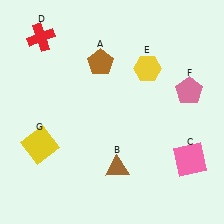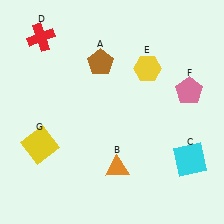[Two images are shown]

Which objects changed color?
B changed from brown to orange. C changed from pink to cyan.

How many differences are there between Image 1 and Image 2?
There are 2 differences between the two images.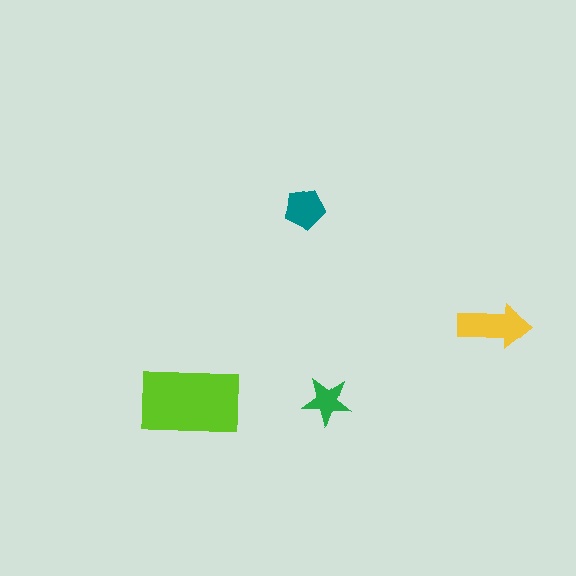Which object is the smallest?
The green star.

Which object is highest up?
The teal pentagon is topmost.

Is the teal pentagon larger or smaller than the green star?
Larger.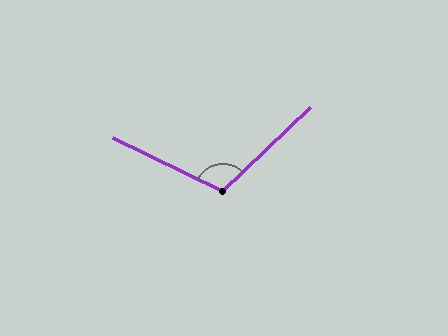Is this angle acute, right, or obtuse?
It is obtuse.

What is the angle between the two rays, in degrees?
Approximately 110 degrees.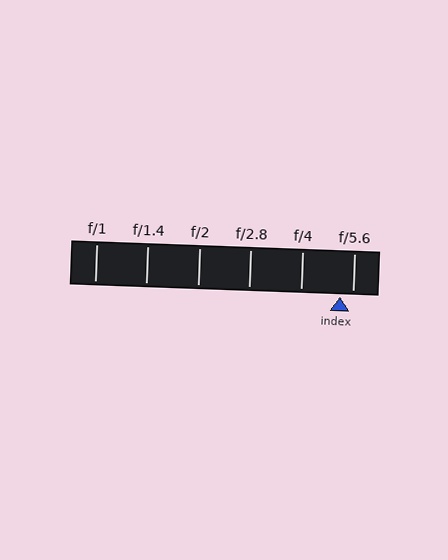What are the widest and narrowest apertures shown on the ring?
The widest aperture shown is f/1 and the narrowest is f/5.6.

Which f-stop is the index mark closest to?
The index mark is closest to f/5.6.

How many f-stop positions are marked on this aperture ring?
There are 6 f-stop positions marked.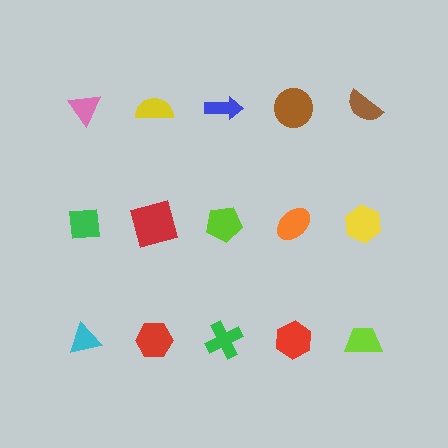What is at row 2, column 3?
A lime pentagon.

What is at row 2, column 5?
A yellow hexagon.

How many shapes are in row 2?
5 shapes.